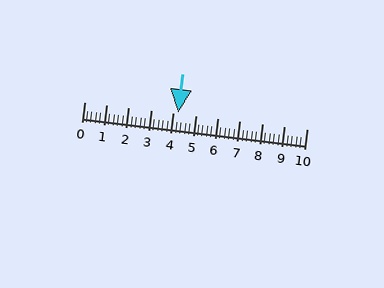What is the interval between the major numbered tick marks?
The major tick marks are spaced 1 units apart.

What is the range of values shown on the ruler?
The ruler shows values from 0 to 10.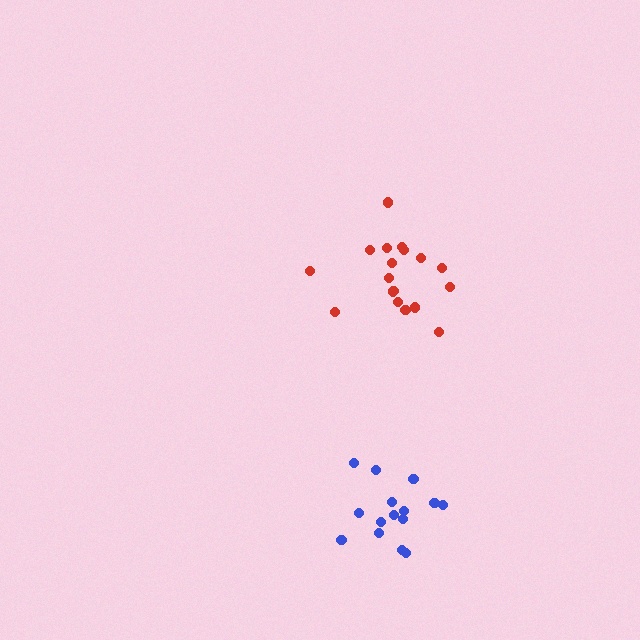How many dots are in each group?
Group 1: 18 dots, Group 2: 15 dots (33 total).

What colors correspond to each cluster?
The clusters are colored: red, blue.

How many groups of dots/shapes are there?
There are 2 groups.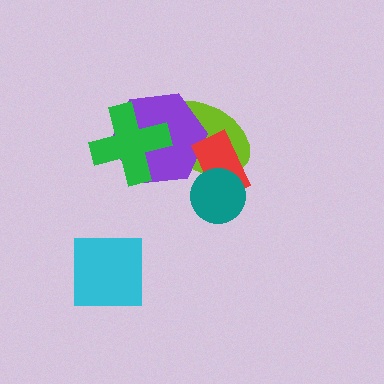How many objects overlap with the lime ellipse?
4 objects overlap with the lime ellipse.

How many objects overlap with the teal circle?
2 objects overlap with the teal circle.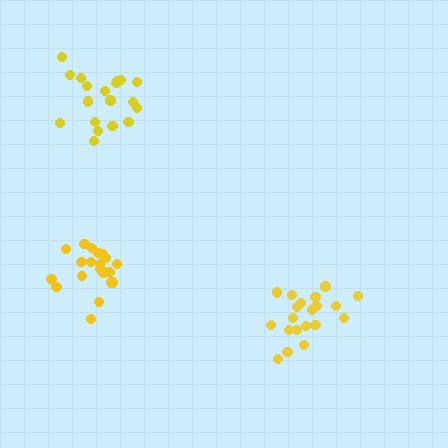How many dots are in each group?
Group 1: 20 dots, Group 2: 20 dots, Group 3: 19 dots (59 total).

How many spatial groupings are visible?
There are 3 spatial groupings.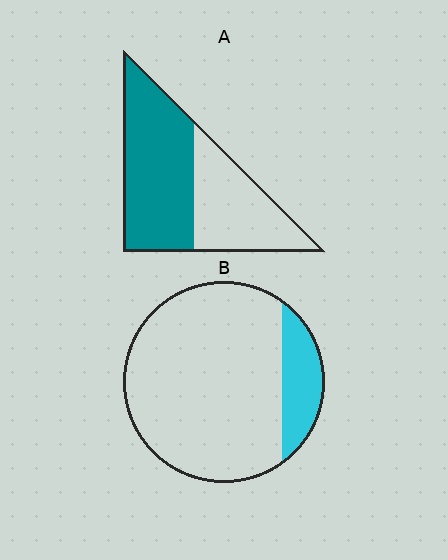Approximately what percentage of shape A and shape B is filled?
A is approximately 60% and B is approximately 15%.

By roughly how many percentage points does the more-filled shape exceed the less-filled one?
By roughly 40 percentage points (A over B).